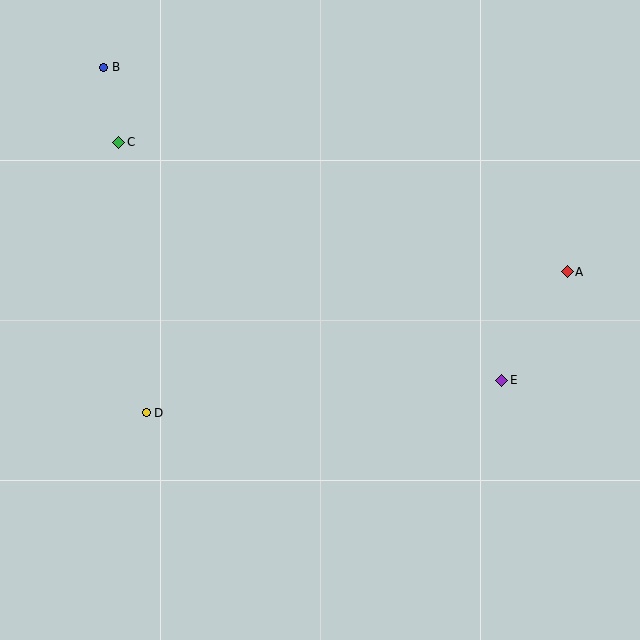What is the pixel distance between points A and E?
The distance between A and E is 127 pixels.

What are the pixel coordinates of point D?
Point D is at (146, 413).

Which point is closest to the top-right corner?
Point A is closest to the top-right corner.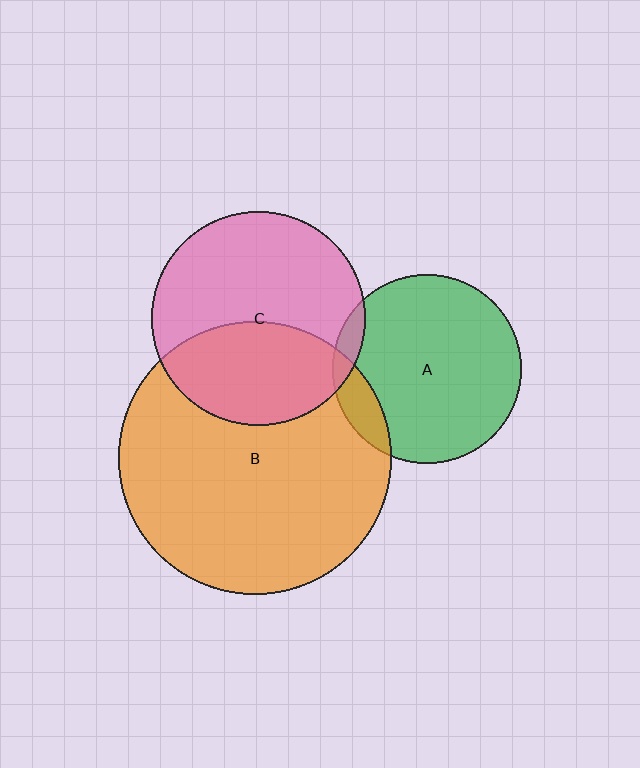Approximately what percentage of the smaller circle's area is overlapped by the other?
Approximately 5%.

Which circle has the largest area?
Circle B (orange).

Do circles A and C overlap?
Yes.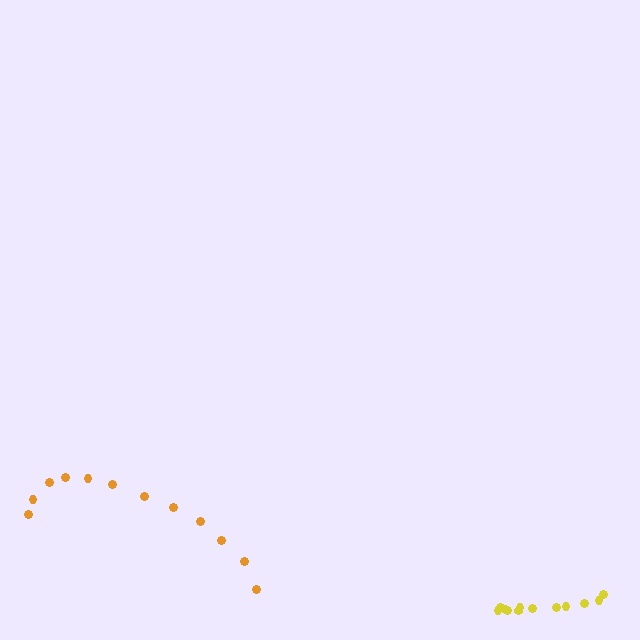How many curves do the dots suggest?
There are 2 distinct paths.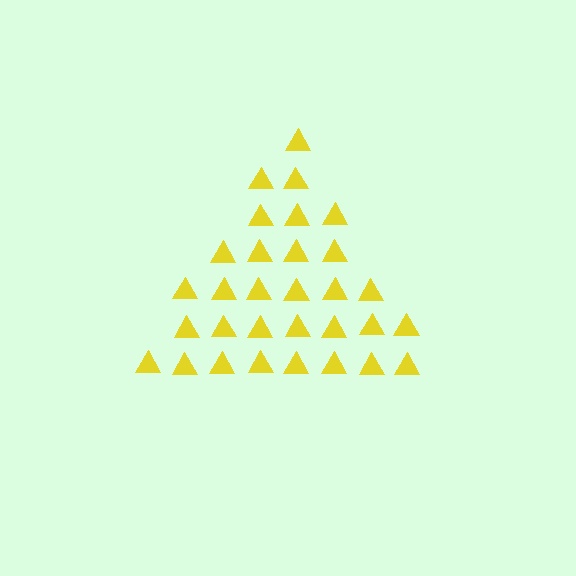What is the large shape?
The large shape is a triangle.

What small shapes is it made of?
It is made of small triangles.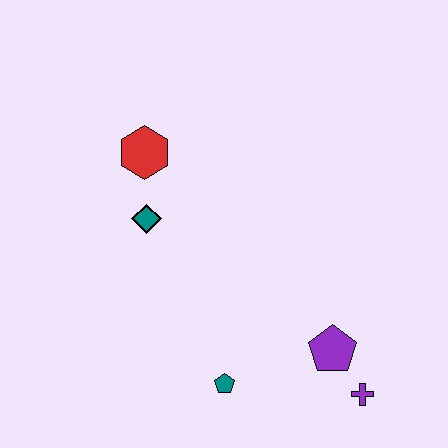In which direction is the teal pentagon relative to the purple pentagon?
The teal pentagon is to the left of the purple pentagon.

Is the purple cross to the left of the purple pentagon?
No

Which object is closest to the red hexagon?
The teal diamond is closest to the red hexagon.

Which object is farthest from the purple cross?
The red hexagon is farthest from the purple cross.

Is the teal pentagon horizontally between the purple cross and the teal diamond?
Yes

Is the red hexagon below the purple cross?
No